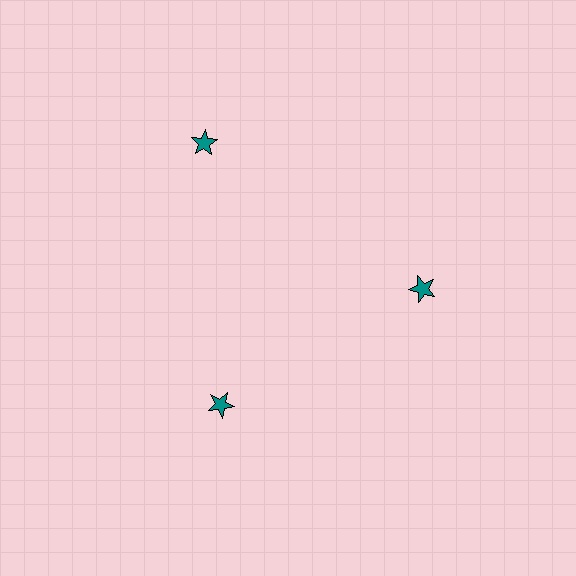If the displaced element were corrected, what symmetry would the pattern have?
It would have 3-fold rotational symmetry — the pattern would map onto itself every 120 degrees.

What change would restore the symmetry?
The symmetry would be restored by moving it inward, back onto the ring so that all 3 stars sit at equal angles and equal distance from the center.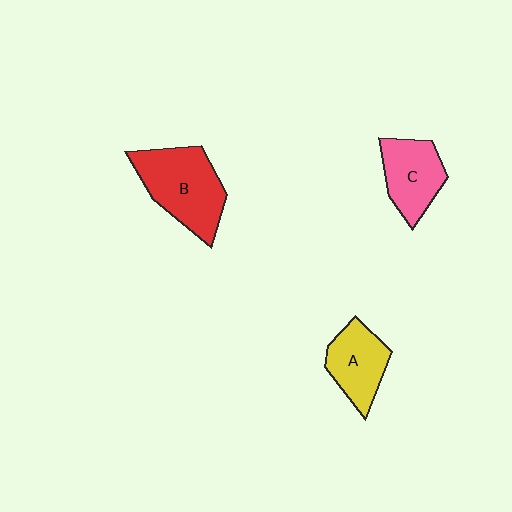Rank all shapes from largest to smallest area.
From largest to smallest: B (red), C (pink), A (yellow).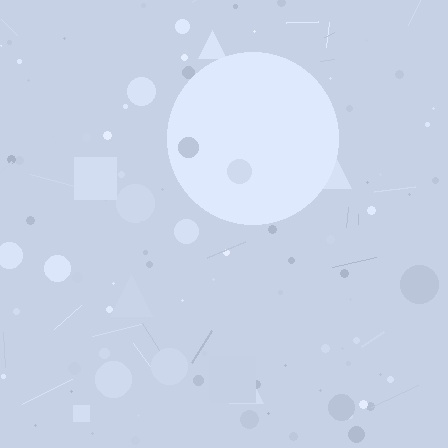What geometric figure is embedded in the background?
A circle is embedded in the background.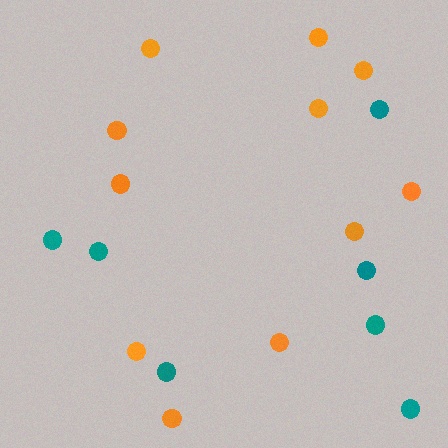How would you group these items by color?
There are 2 groups: one group of teal circles (7) and one group of orange circles (11).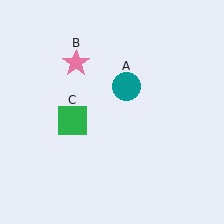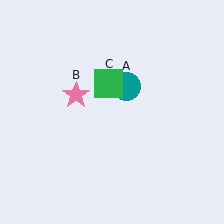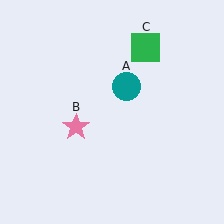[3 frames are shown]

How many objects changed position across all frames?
2 objects changed position: pink star (object B), green square (object C).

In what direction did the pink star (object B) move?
The pink star (object B) moved down.